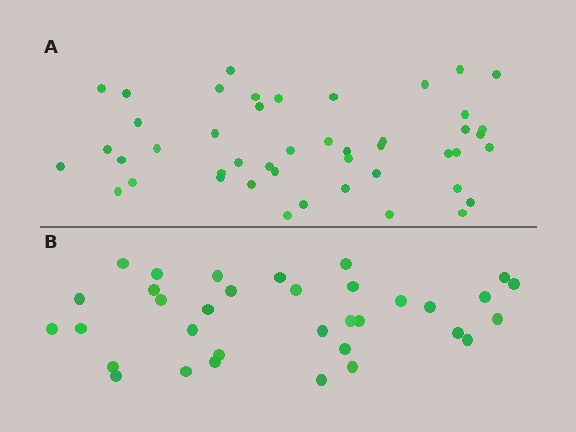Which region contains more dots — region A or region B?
Region A (the top region) has more dots.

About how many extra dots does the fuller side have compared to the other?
Region A has roughly 12 or so more dots than region B.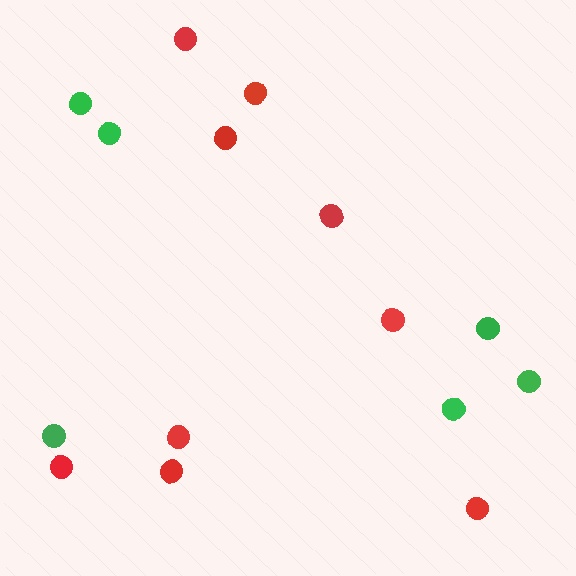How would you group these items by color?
There are 2 groups: one group of green circles (6) and one group of red circles (9).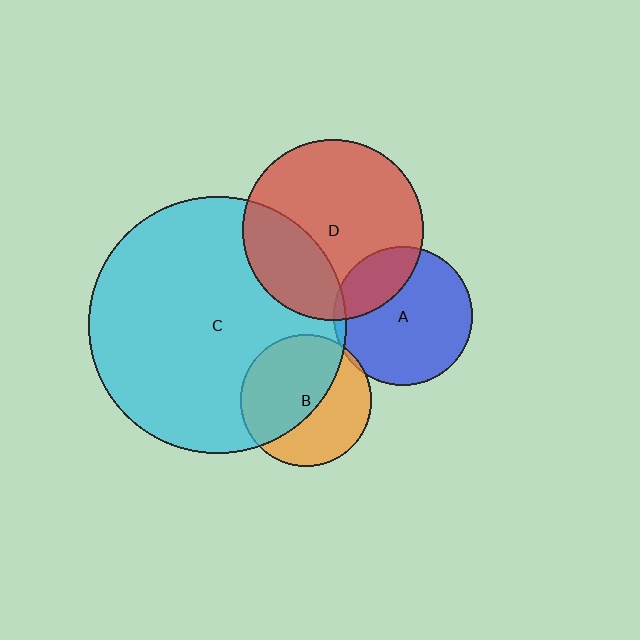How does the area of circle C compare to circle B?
Approximately 3.8 times.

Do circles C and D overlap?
Yes.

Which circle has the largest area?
Circle C (cyan).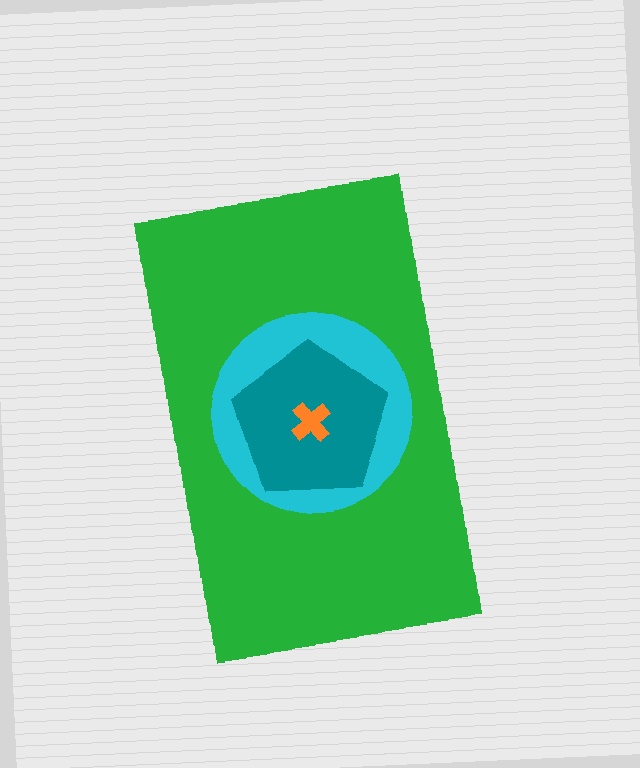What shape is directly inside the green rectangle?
The cyan circle.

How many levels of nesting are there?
4.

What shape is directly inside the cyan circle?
The teal pentagon.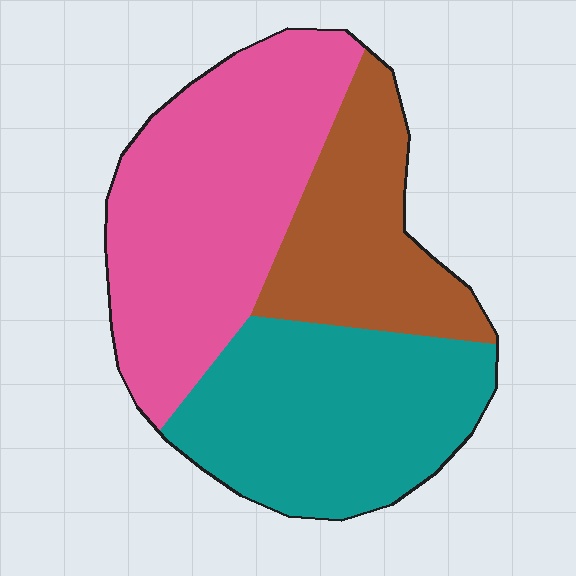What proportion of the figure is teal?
Teal covers around 35% of the figure.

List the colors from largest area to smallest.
From largest to smallest: pink, teal, brown.